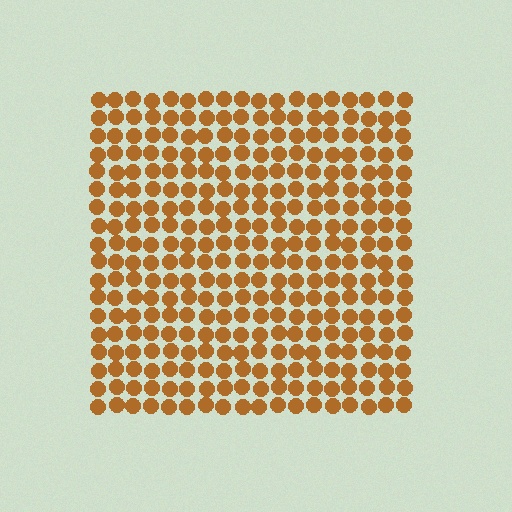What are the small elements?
The small elements are circles.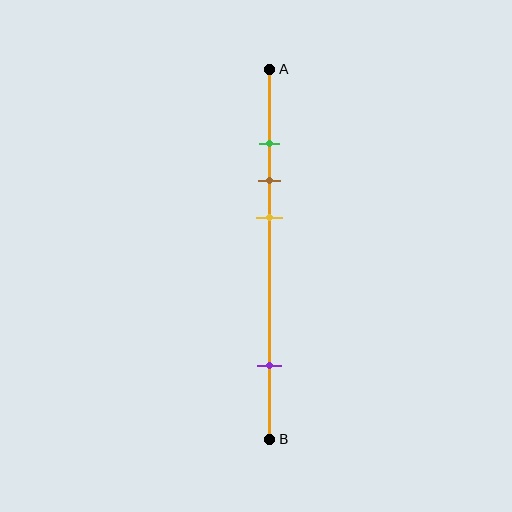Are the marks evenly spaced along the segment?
No, the marks are not evenly spaced.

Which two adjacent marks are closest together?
The green and brown marks are the closest adjacent pair.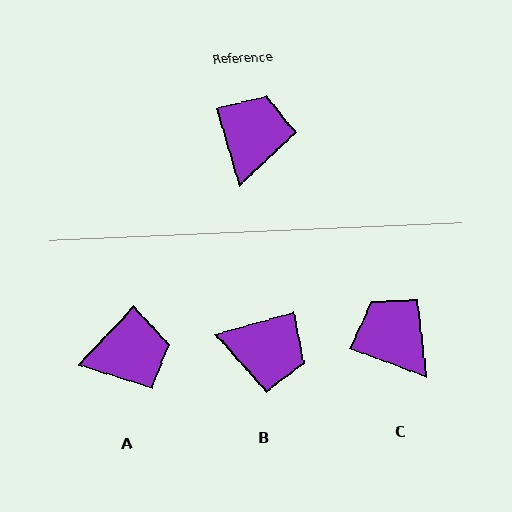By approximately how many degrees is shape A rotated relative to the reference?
Approximately 61 degrees clockwise.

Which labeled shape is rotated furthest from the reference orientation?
B, about 92 degrees away.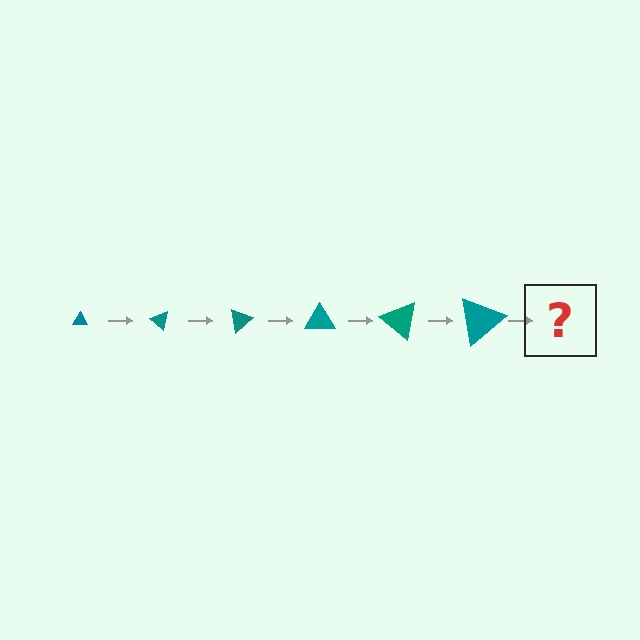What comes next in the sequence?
The next element should be a triangle, larger than the previous one and rotated 240 degrees from the start.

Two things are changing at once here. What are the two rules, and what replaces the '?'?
The two rules are that the triangle grows larger each step and it rotates 40 degrees each step. The '?' should be a triangle, larger than the previous one and rotated 240 degrees from the start.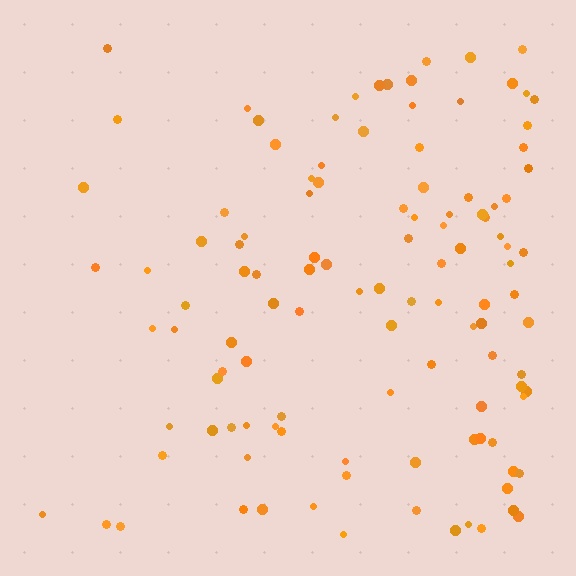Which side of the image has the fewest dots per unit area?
The left.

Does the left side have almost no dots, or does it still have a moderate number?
Still a moderate number, just noticeably fewer than the right.